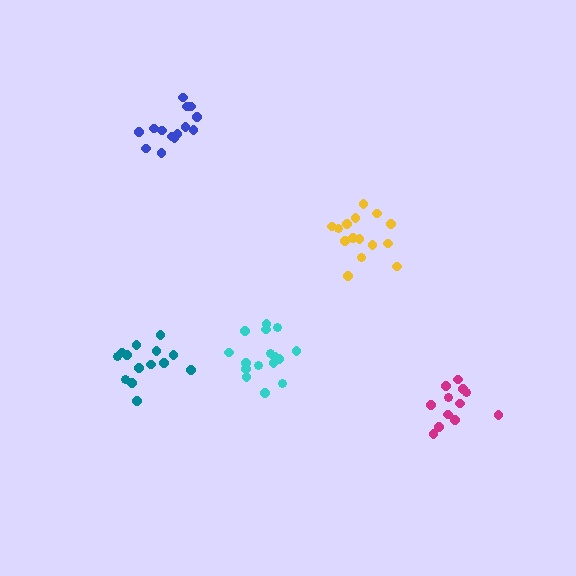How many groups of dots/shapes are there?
There are 5 groups.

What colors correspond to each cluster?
The clusters are colored: cyan, teal, magenta, yellow, blue.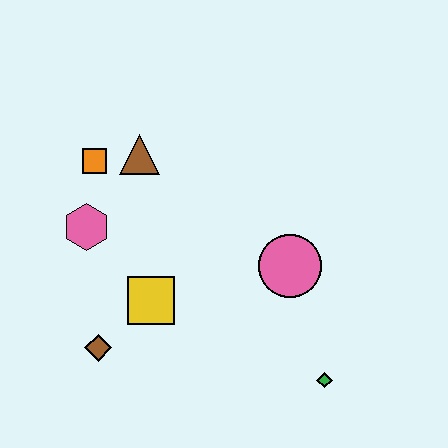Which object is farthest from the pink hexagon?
The green diamond is farthest from the pink hexagon.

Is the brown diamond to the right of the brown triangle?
No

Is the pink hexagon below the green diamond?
No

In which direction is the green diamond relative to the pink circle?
The green diamond is below the pink circle.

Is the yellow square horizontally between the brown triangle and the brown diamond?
No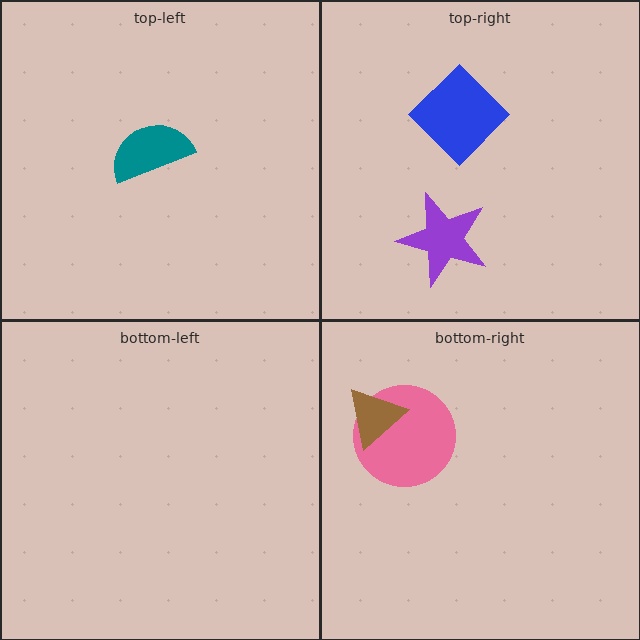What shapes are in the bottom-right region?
The pink circle, the brown triangle.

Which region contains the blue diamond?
The top-right region.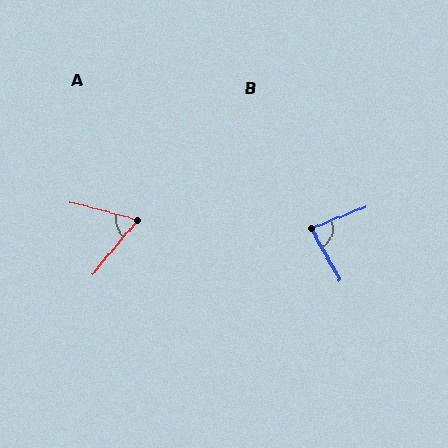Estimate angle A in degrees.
Approximately 65 degrees.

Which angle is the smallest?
A, at approximately 65 degrees.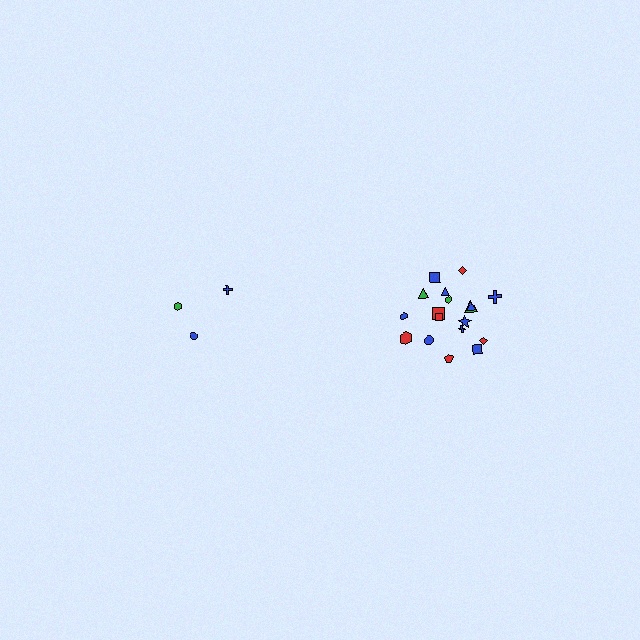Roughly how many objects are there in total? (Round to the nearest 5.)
Roughly 20 objects in total.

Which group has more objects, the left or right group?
The right group.